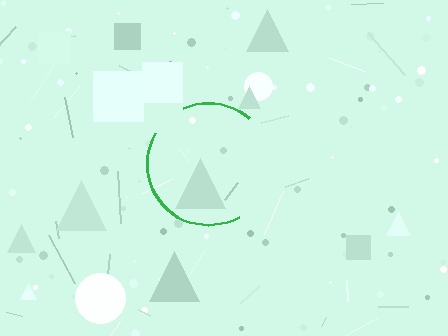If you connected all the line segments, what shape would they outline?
They would outline a circle.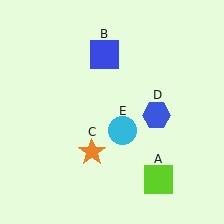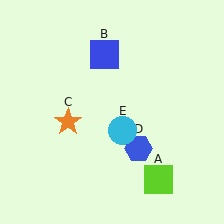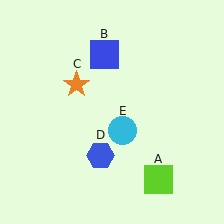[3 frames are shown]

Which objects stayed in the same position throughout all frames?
Lime square (object A) and blue square (object B) and cyan circle (object E) remained stationary.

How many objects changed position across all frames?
2 objects changed position: orange star (object C), blue hexagon (object D).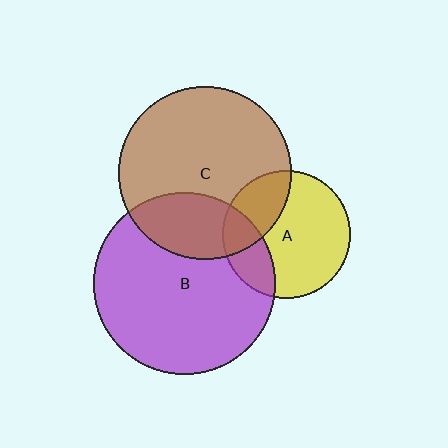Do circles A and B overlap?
Yes.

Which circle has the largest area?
Circle B (purple).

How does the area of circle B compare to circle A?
Approximately 2.0 times.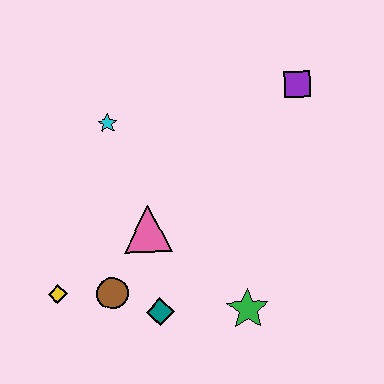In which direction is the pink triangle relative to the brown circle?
The pink triangle is above the brown circle.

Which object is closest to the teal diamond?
The brown circle is closest to the teal diamond.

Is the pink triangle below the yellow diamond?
No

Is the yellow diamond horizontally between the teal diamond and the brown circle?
No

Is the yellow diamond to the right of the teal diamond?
No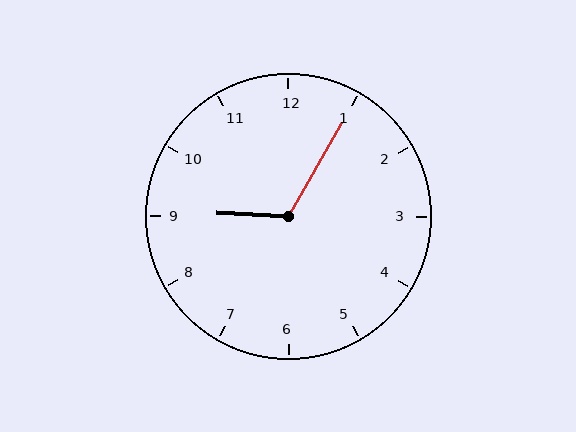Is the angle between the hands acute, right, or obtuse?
It is obtuse.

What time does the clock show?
9:05.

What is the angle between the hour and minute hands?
Approximately 118 degrees.